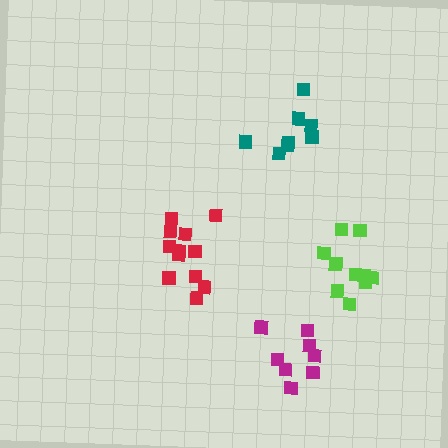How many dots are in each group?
Group 1: 12 dots, Group 2: 11 dots, Group 3: 8 dots, Group 4: 8 dots (39 total).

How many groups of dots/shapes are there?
There are 4 groups.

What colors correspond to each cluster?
The clusters are colored: red, lime, magenta, teal.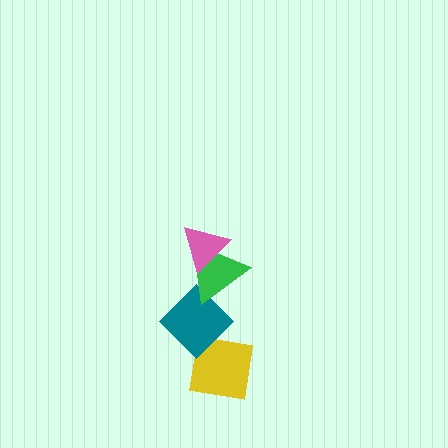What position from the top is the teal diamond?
The teal diamond is 3rd from the top.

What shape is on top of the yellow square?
The teal diamond is on top of the yellow square.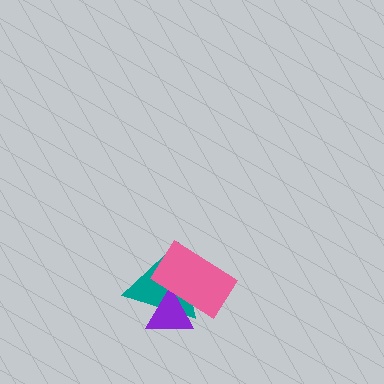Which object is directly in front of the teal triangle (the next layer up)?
The purple triangle is directly in front of the teal triangle.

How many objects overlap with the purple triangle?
2 objects overlap with the purple triangle.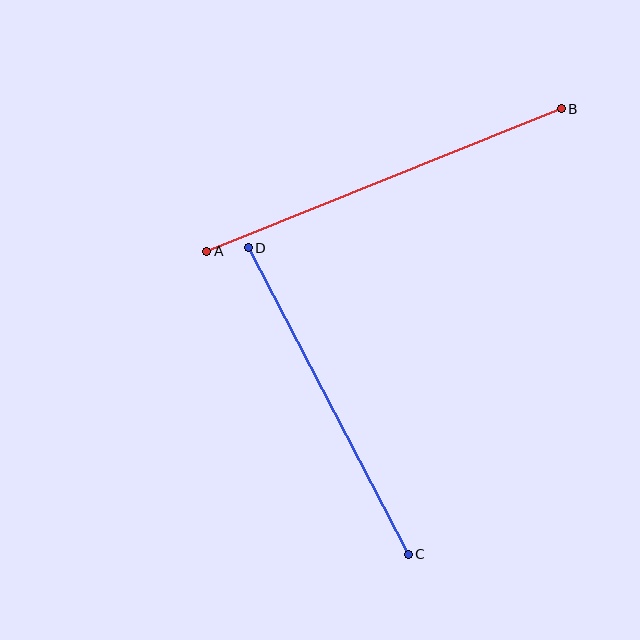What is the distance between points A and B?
The distance is approximately 382 pixels.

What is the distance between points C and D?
The distance is approximately 346 pixels.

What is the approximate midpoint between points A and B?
The midpoint is at approximately (384, 180) pixels.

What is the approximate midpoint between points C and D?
The midpoint is at approximately (328, 401) pixels.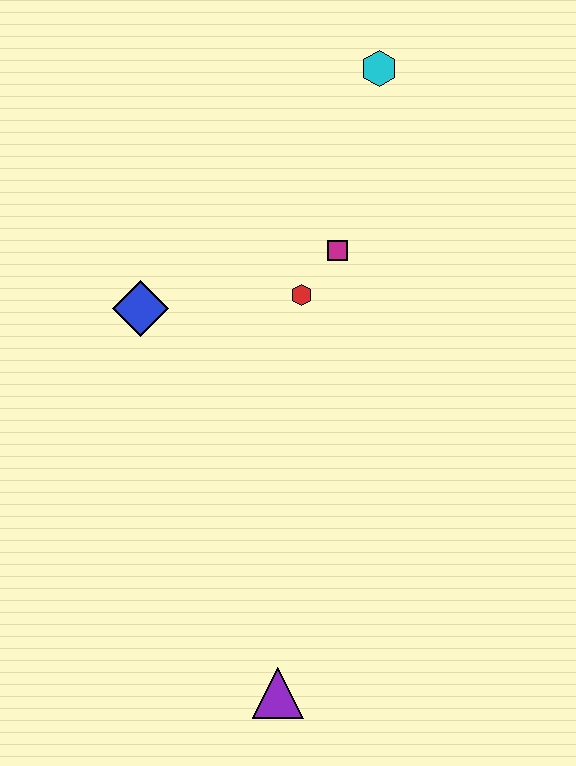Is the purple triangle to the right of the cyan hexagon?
No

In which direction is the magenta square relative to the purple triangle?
The magenta square is above the purple triangle.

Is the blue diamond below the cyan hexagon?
Yes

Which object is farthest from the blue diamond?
The purple triangle is farthest from the blue diamond.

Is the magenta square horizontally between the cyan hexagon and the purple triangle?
Yes